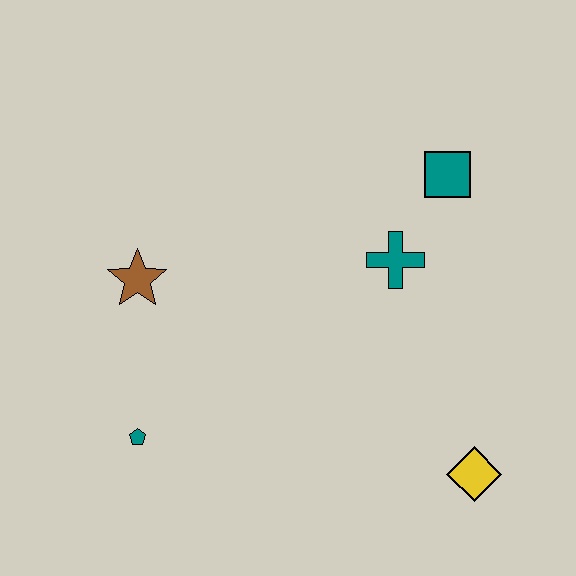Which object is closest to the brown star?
The teal pentagon is closest to the brown star.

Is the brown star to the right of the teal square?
No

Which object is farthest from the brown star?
The yellow diamond is farthest from the brown star.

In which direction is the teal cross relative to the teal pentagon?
The teal cross is to the right of the teal pentagon.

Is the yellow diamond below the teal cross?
Yes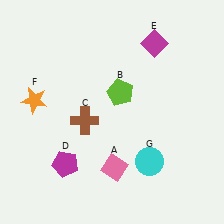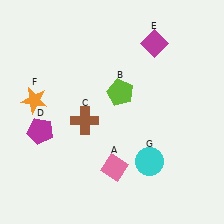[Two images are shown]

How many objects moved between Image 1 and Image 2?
1 object moved between the two images.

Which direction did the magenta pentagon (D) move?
The magenta pentagon (D) moved up.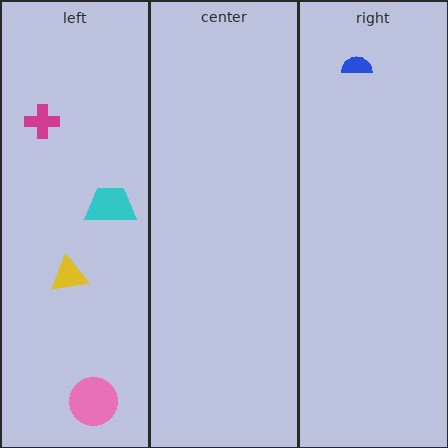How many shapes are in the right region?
1.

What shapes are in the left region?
The pink circle, the magenta cross, the cyan trapezoid, the yellow triangle.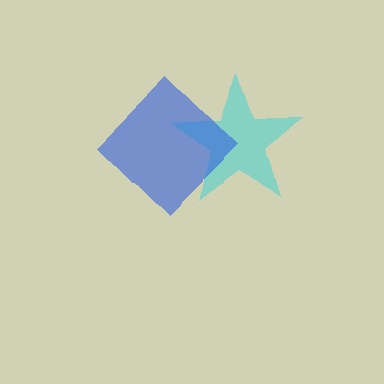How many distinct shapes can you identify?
There are 2 distinct shapes: a cyan star, a blue diamond.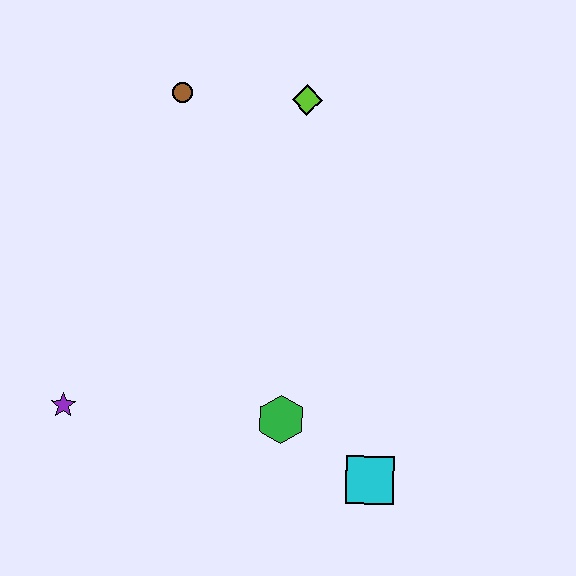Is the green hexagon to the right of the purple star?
Yes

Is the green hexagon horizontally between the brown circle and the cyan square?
Yes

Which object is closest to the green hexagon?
The cyan square is closest to the green hexagon.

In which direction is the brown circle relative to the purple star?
The brown circle is above the purple star.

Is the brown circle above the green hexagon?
Yes